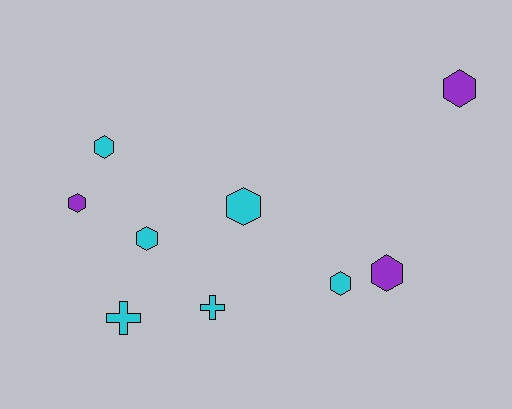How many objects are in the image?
There are 9 objects.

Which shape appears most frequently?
Hexagon, with 7 objects.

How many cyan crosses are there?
There are 2 cyan crosses.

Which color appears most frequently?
Cyan, with 6 objects.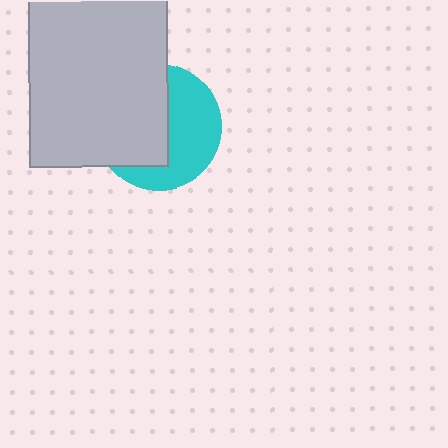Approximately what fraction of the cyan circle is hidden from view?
Roughly 51% of the cyan circle is hidden behind the light gray rectangle.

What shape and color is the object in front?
The object in front is a light gray rectangle.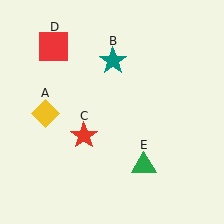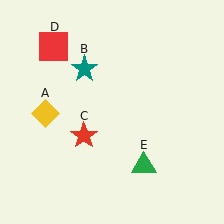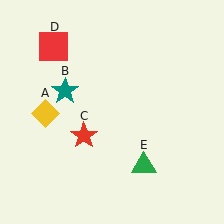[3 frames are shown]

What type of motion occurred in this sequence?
The teal star (object B) rotated counterclockwise around the center of the scene.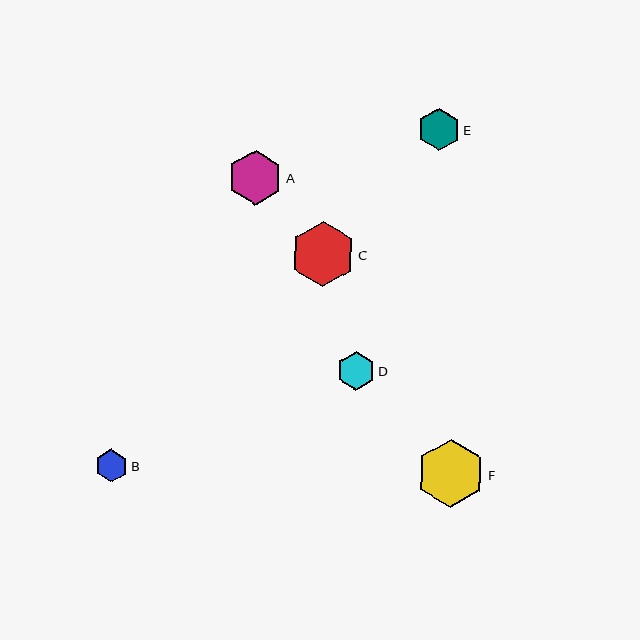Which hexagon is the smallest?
Hexagon B is the smallest with a size of approximately 33 pixels.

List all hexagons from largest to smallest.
From largest to smallest: F, C, A, E, D, B.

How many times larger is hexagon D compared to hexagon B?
Hexagon D is approximately 1.2 times the size of hexagon B.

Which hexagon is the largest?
Hexagon F is the largest with a size of approximately 68 pixels.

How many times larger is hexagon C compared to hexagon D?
Hexagon C is approximately 1.7 times the size of hexagon D.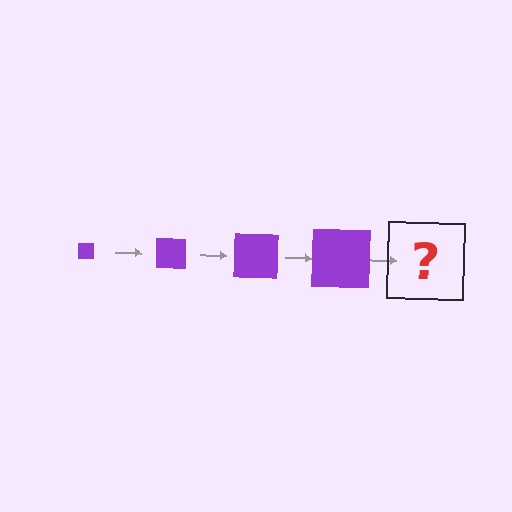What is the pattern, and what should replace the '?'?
The pattern is that the square gets progressively larger each step. The '?' should be a purple square, larger than the previous one.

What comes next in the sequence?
The next element should be a purple square, larger than the previous one.